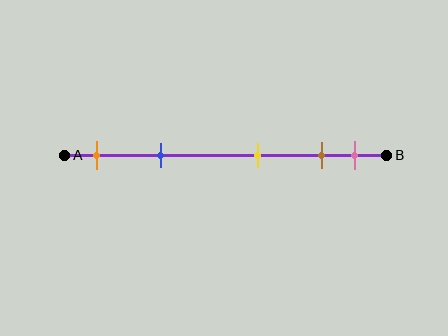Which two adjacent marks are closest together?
The brown and pink marks are the closest adjacent pair.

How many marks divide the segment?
There are 5 marks dividing the segment.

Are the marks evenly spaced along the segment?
No, the marks are not evenly spaced.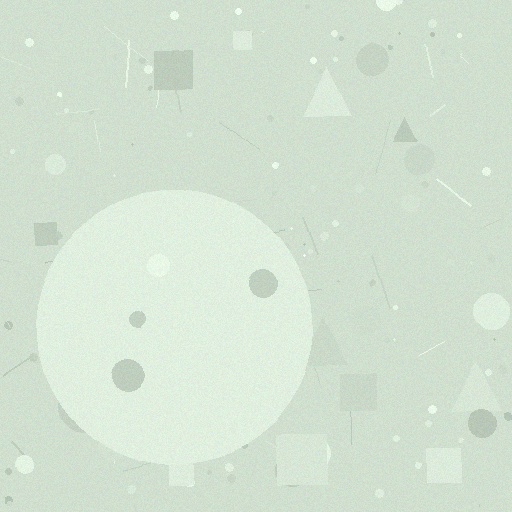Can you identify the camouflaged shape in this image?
The camouflaged shape is a circle.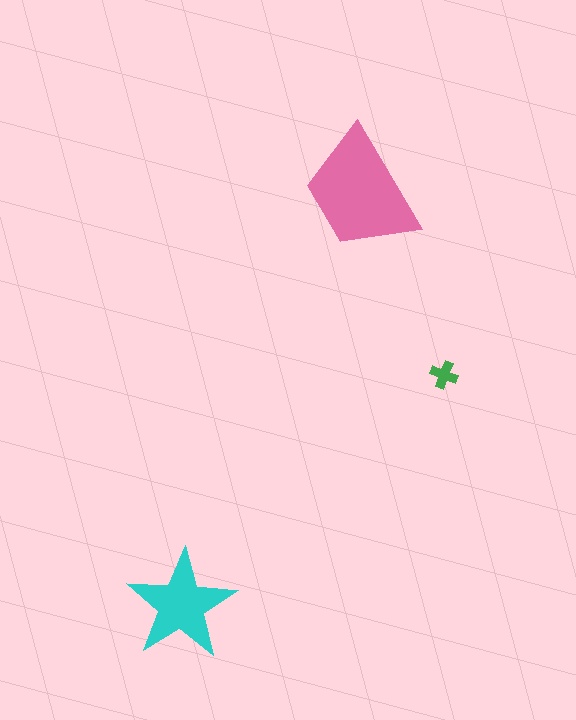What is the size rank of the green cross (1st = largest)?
3rd.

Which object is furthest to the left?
The cyan star is leftmost.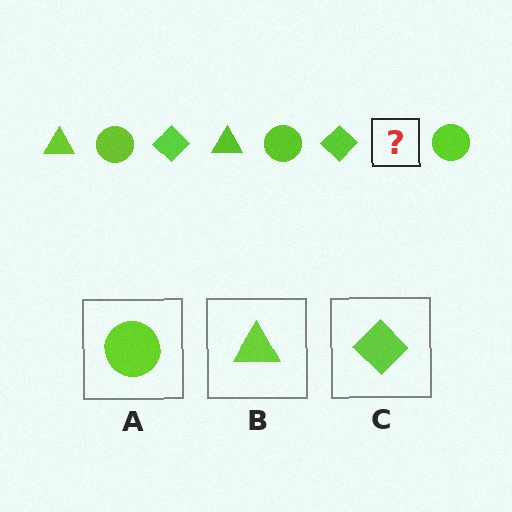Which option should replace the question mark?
Option B.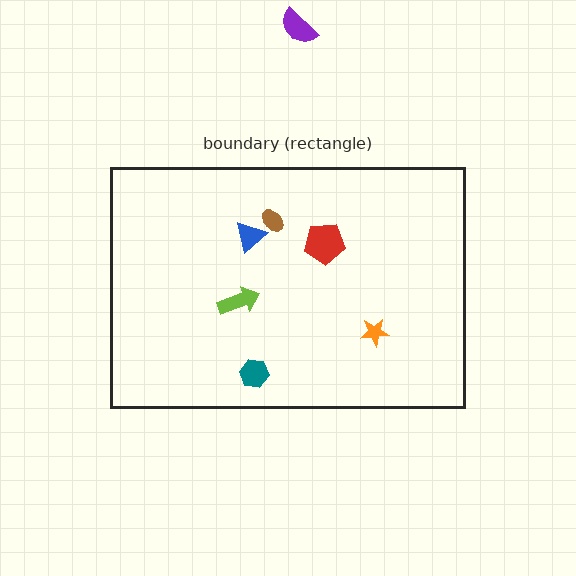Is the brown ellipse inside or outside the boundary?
Inside.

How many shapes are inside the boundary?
6 inside, 1 outside.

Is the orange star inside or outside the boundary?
Inside.